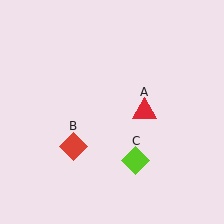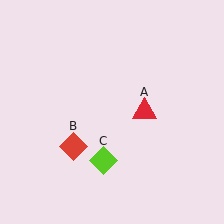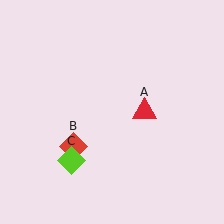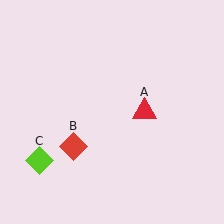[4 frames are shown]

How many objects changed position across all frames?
1 object changed position: lime diamond (object C).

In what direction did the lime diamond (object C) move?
The lime diamond (object C) moved left.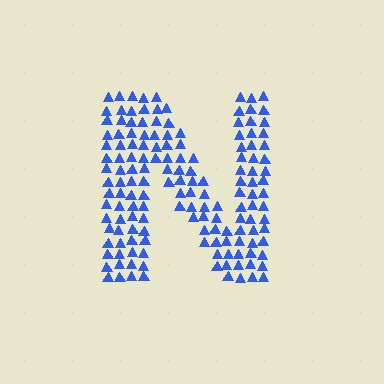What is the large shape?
The large shape is the letter N.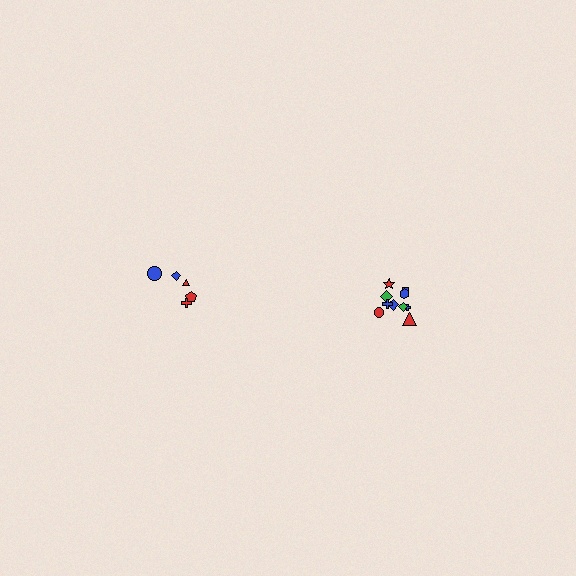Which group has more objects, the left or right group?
The right group.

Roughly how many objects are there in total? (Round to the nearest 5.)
Roughly 15 objects in total.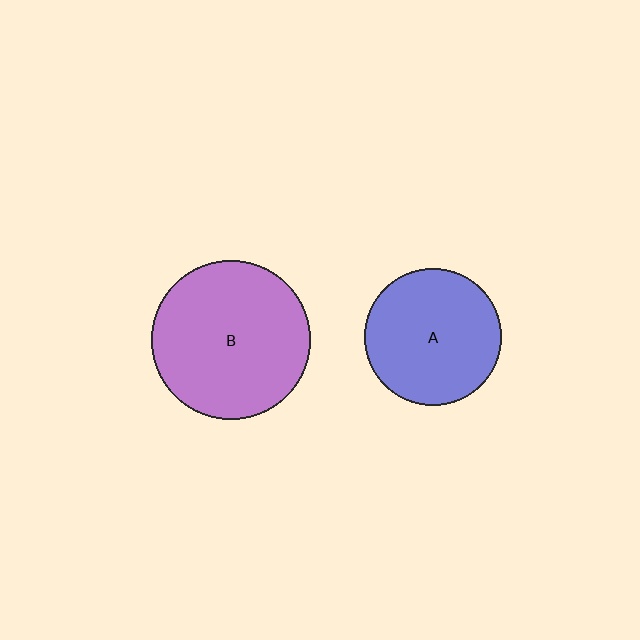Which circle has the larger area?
Circle B (purple).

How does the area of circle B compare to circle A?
Approximately 1.3 times.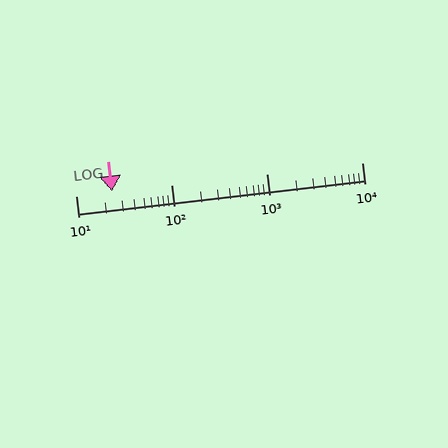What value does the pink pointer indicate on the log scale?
The pointer indicates approximately 24.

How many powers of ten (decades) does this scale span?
The scale spans 3 decades, from 10 to 10000.